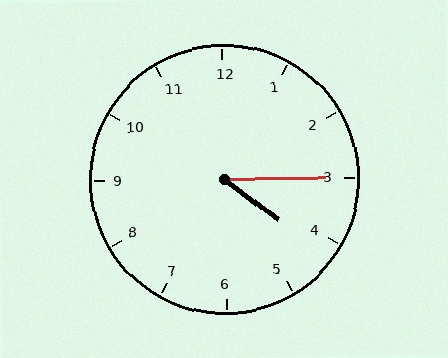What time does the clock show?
4:15.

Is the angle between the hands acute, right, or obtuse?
It is acute.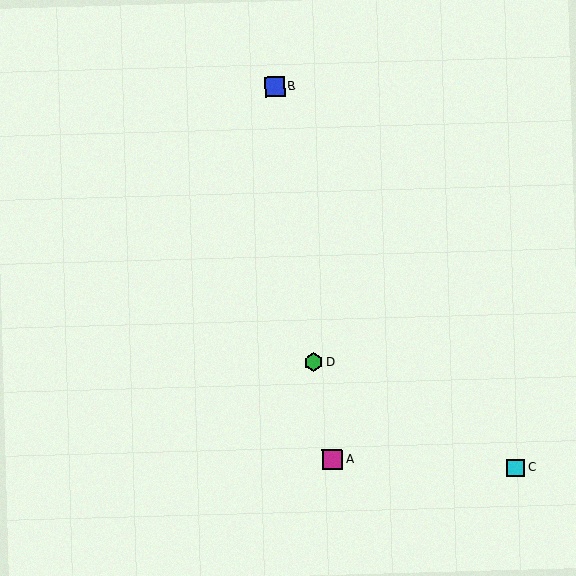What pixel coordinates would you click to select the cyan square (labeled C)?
Click at (516, 468) to select the cyan square C.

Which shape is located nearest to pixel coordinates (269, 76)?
The blue square (labeled B) at (275, 87) is nearest to that location.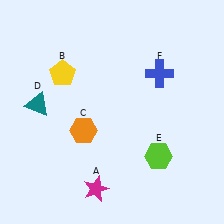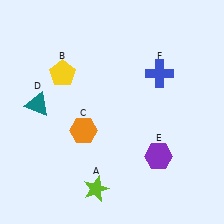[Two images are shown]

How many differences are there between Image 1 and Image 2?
There are 2 differences between the two images.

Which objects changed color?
A changed from magenta to lime. E changed from lime to purple.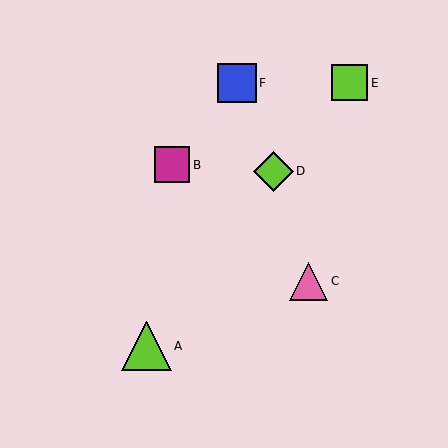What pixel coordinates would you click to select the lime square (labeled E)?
Click at (350, 83) to select the lime square E.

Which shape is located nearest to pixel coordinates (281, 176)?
The lime diamond (labeled D) at (273, 171) is nearest to that location.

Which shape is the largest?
The lime triangle (labeled A) is the largest.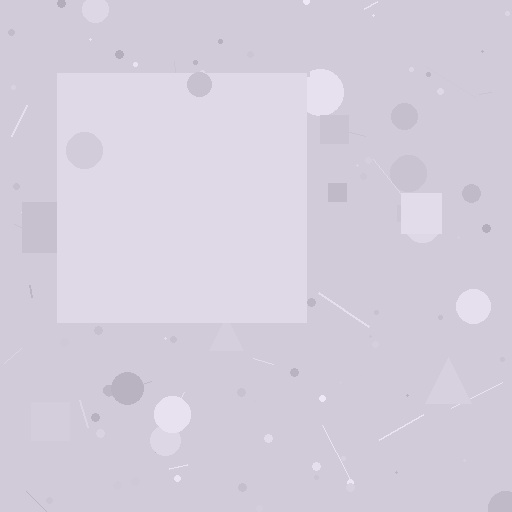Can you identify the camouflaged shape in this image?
The camouflaged shape is a square.